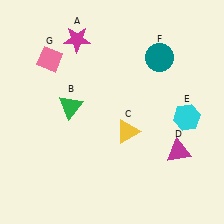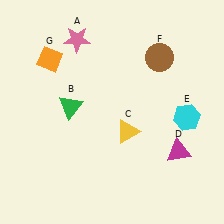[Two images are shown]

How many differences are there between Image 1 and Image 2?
There are 3 differences between the two images.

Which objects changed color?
A changed from magenta to pink. F changed from teal to brown. G changed from pink to orange.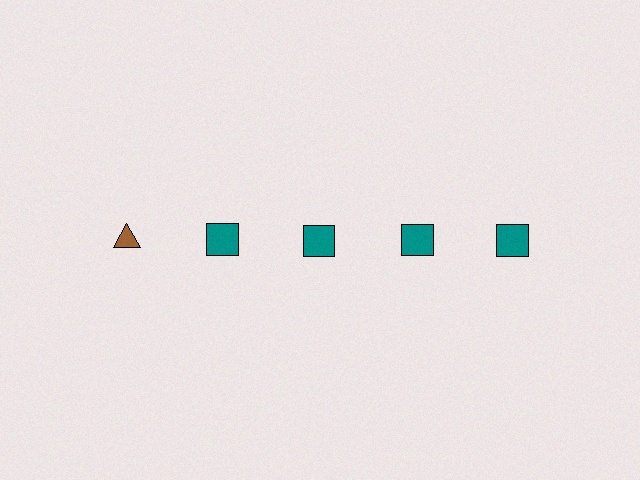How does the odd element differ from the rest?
It differs in both color (brown instead of teal) and shape (triangle instead of square).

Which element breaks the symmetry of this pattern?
The brown triangle in the top row, leftmost column breaks the symmetry. All other shapes are teal squares.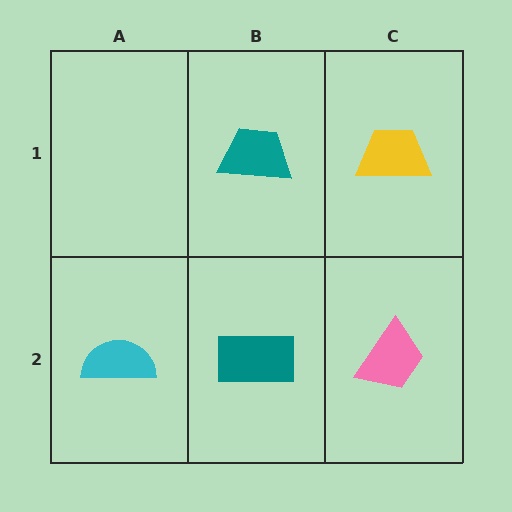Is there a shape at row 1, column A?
No, that cell is empty.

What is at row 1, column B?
A teal trapezoid.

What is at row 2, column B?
A teal rectangle.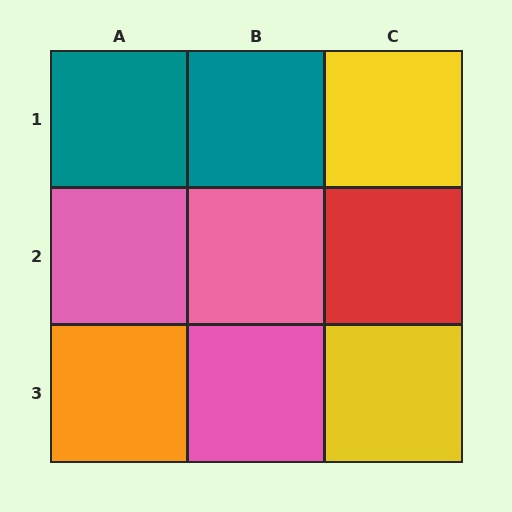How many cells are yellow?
2 cells are yellow.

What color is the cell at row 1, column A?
Teal.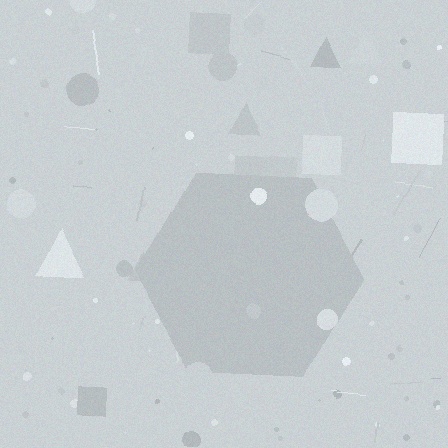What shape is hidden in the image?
A hexagon is hidden in the image.